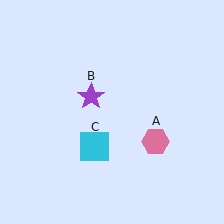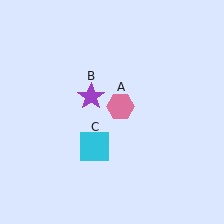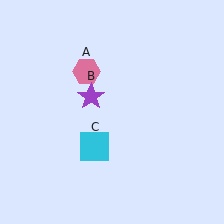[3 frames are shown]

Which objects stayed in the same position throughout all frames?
Purple star (object B) and cyan square (object C) remained stationary.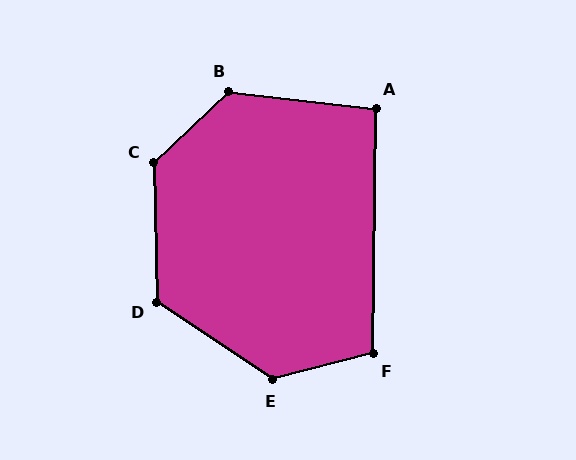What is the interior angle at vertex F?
Approximately 105 degrees (obtuse).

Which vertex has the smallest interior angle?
A, at approximately 96 degrees.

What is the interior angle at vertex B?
Approximately 130 degrees (obtuse).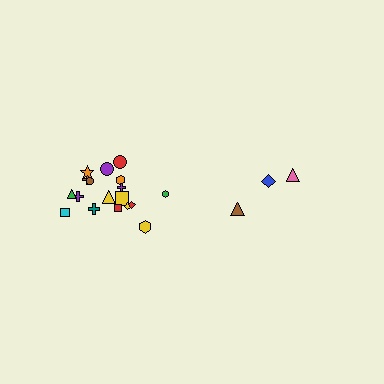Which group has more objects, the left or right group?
The left group.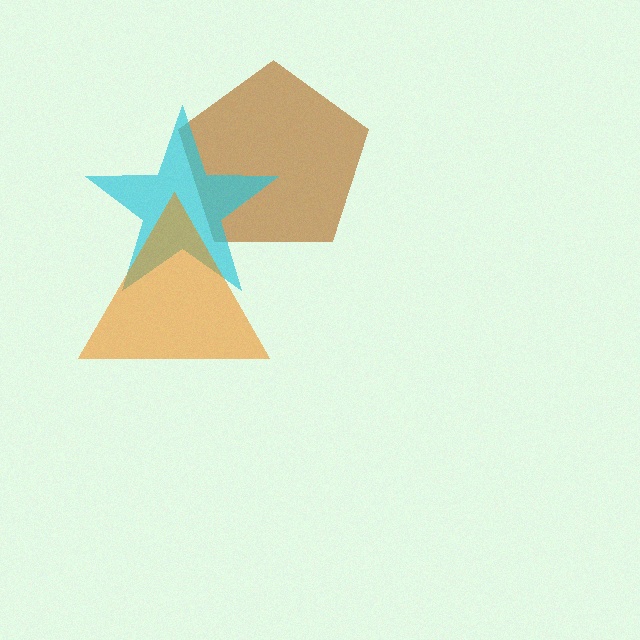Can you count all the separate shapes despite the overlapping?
Yes, there are 3 separate shapes.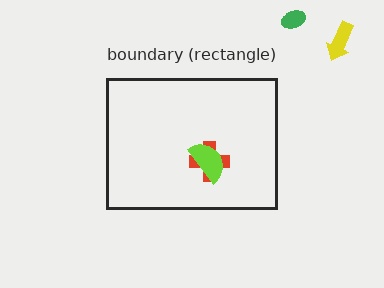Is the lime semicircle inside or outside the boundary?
Inside.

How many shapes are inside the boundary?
2 inside, 2 outside.